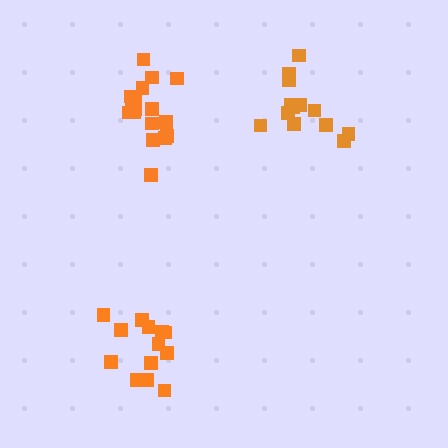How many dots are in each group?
Group 1: 13 dots, Group 2: 17 dots, Group 3: 13 dots (43 total).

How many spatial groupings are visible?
There are 3 spatial groupings.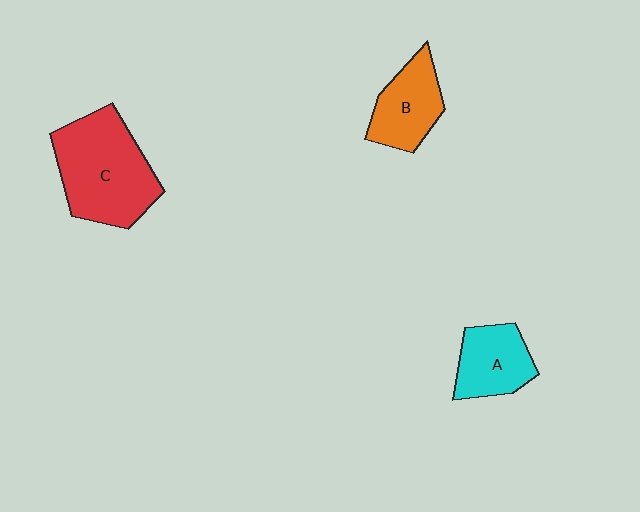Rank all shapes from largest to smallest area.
From largest to smallest: C (red), B (orange), A (cyan).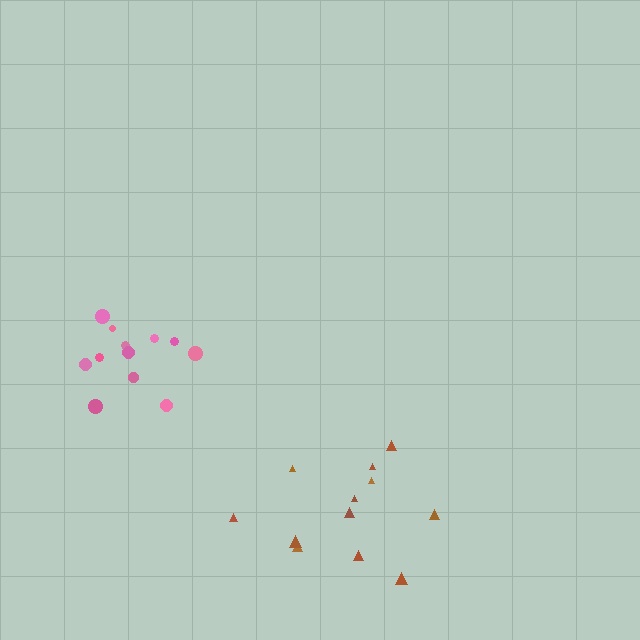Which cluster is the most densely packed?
Pink.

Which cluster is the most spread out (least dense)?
Brown.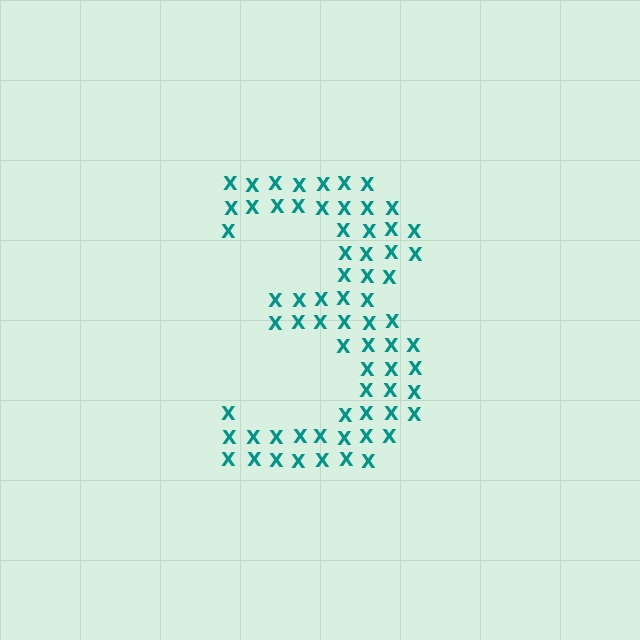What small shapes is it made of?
It is made of small letter X's.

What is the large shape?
The large shape is the digit 3.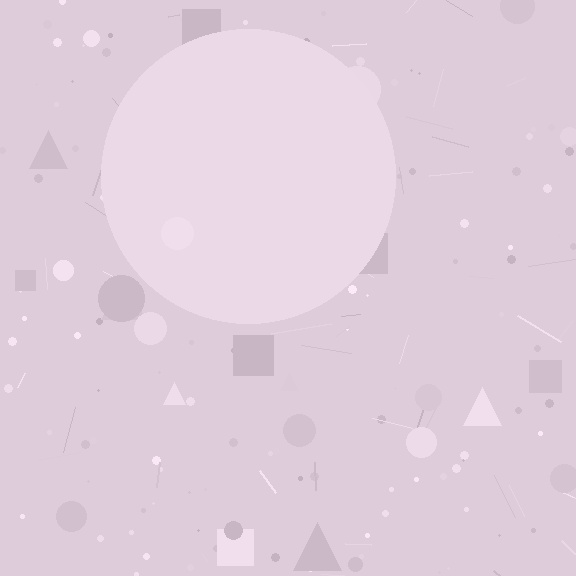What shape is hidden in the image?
A circle is hidden in the image.